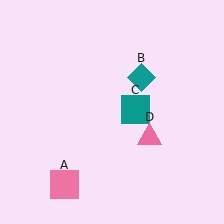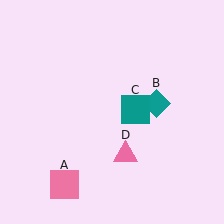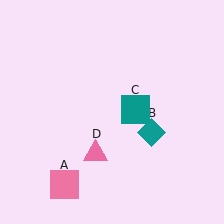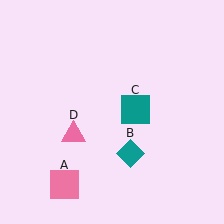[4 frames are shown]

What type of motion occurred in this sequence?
The teal diamond (object B), pink triangle (object D) rotated clockwise around the center of the scene.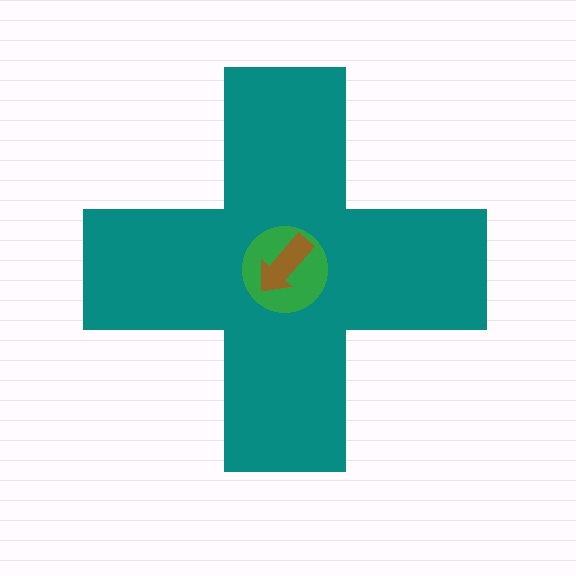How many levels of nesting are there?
3.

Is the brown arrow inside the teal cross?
Yes.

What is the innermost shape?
The brown arrow.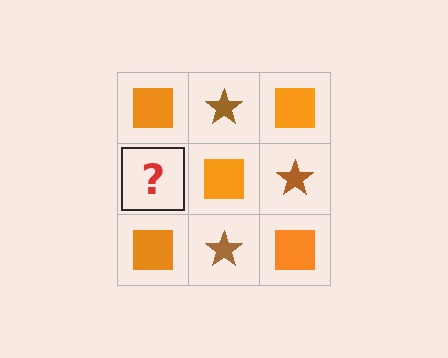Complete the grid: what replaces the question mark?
The question mark should be replaced with a brown star.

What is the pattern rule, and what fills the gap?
The rule is that it alternates orange square and brown star in a checkerboard pattern. The gap should be filled with a brown star.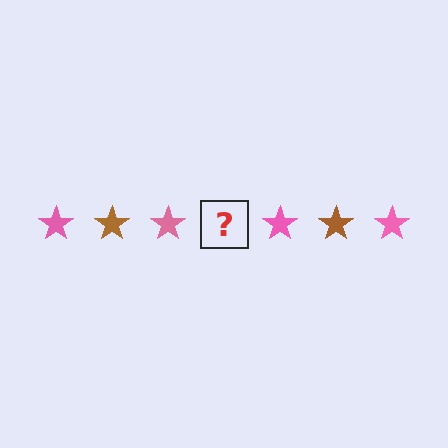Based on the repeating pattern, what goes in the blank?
The blank should be a brown star.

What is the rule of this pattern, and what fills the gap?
The rule is that the pattern cycles through pink, brown stars. The gap should be filled with a brown star.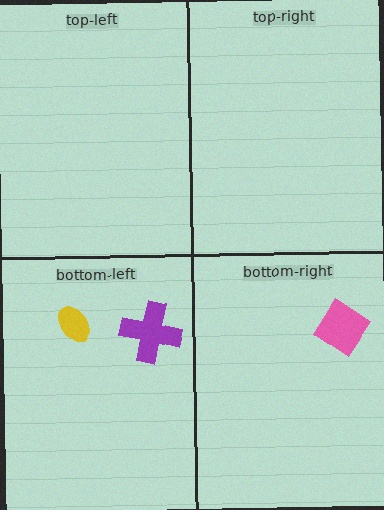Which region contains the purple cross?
The bottom-left region.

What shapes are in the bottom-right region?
The pink diamond.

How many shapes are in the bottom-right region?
1.